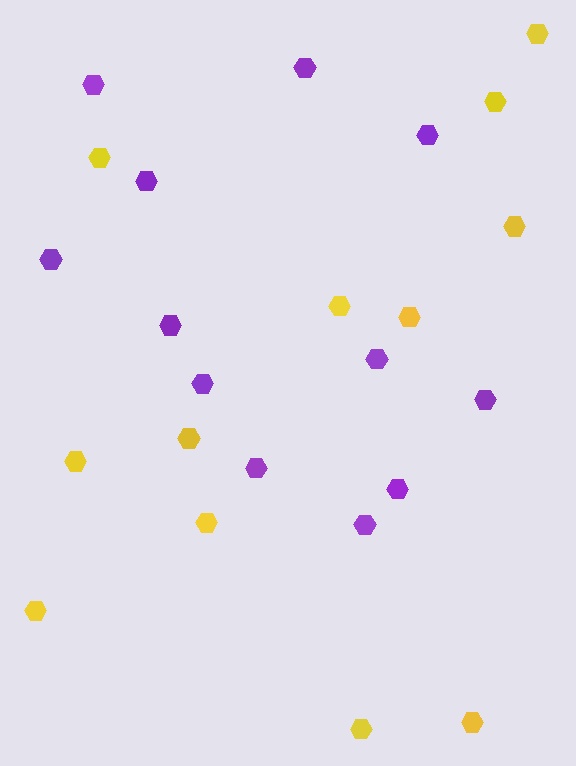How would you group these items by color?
There are 2 groups: one group of purple hexagons (12) and one group of yellow hexagons (12).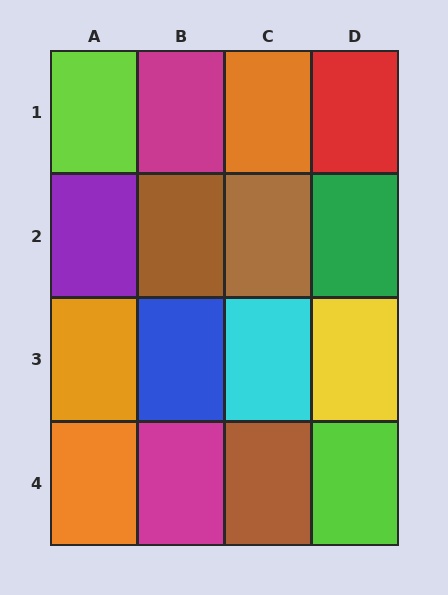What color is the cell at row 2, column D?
Green.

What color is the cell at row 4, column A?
Orange.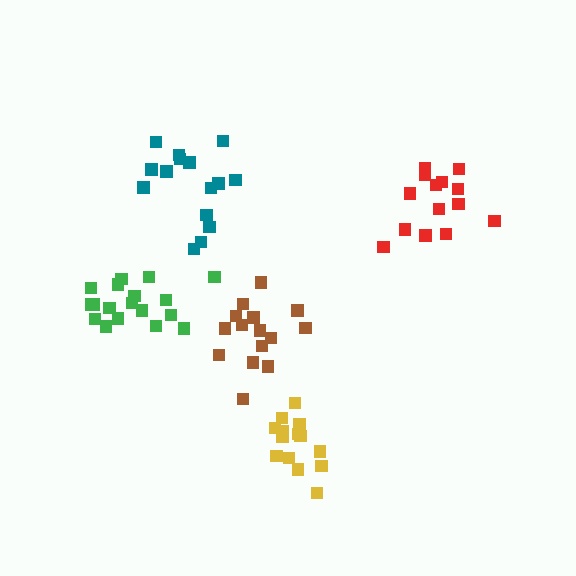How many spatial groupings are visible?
There are 5 spatial groupings.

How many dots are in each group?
Group 1: 14 dots, Group 2: 15 dots, Group 3: 18 dots, Group 4: 15 dots, Group 5: 14 dots (76 total).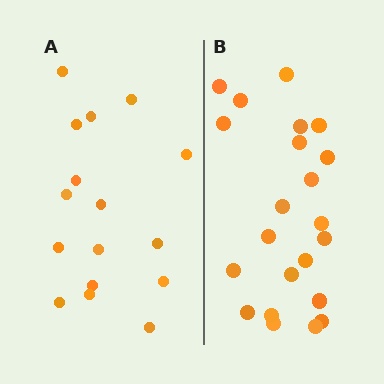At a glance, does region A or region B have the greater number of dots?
Region B (the right region) has more dots.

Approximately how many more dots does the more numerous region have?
Region B has about 6 more dots than region A.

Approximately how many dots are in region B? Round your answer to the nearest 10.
About 20 dots. (The exact count is 22, which rounds to 20.)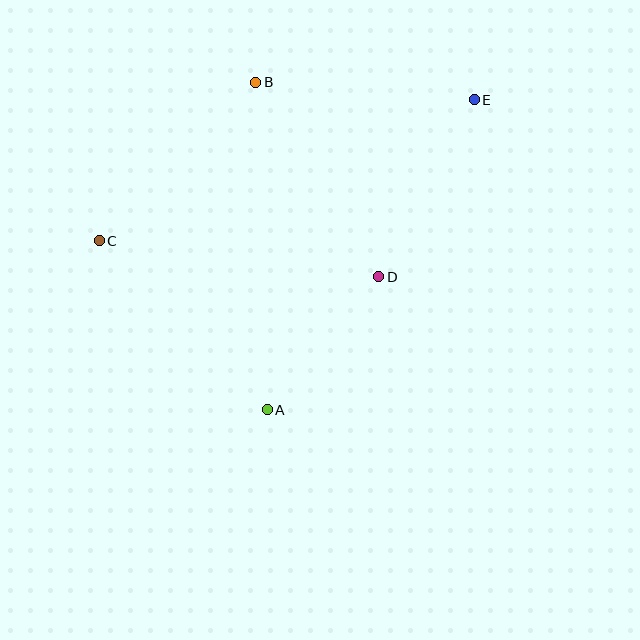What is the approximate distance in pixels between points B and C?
The distance between B and C is approximately 223 pixels.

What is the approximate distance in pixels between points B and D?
The distance between B and D is approximately 230 pixels.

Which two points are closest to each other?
Points A and D are closest to each other.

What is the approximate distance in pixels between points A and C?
The distance between A and C is approximately 239 pixels.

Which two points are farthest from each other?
Points C and E are farthest from each other.